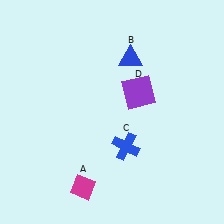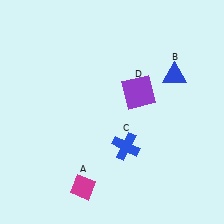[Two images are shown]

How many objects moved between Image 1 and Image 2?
1 object moved between the two images.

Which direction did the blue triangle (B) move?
The blue triangle (B) moved right.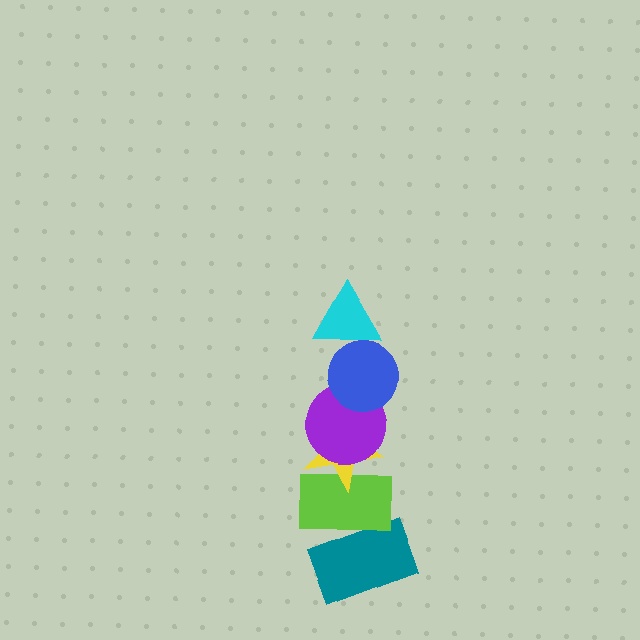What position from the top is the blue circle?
The blue circle is 2nd from the top.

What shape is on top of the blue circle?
The cyan triangle is on top of the blue circle.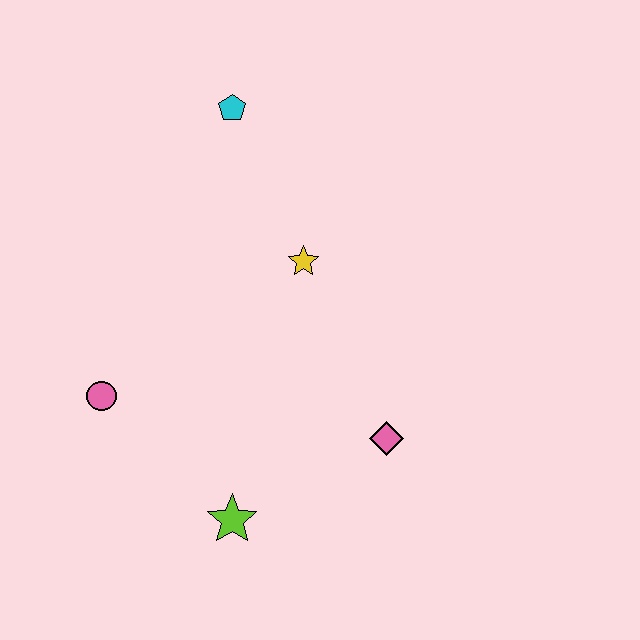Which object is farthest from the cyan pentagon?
The lime star is farthest from the cyan pentagon.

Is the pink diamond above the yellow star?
No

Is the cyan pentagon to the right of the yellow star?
No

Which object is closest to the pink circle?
The lime star is closest to the pink circle.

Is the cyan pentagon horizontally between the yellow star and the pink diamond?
No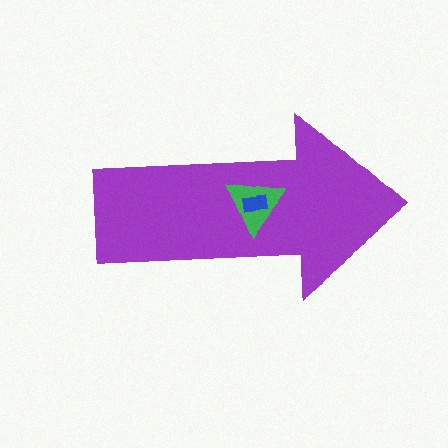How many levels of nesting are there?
3.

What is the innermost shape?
The blue rectangle.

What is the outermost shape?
The purple arrow.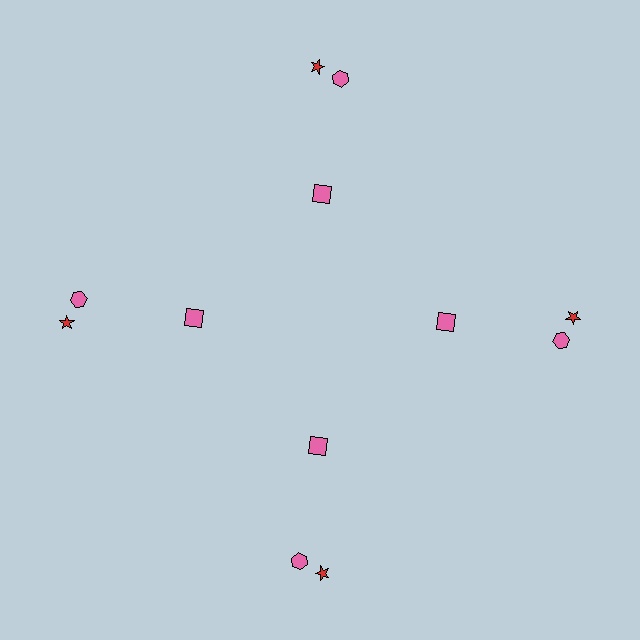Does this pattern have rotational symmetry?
Yes, this pattern has 4-fold rotational symmetry. It looks the same after rotating 90 degrees around the center.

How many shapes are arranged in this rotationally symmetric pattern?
There are 12 shapes, arranged in 4 groups of 3.